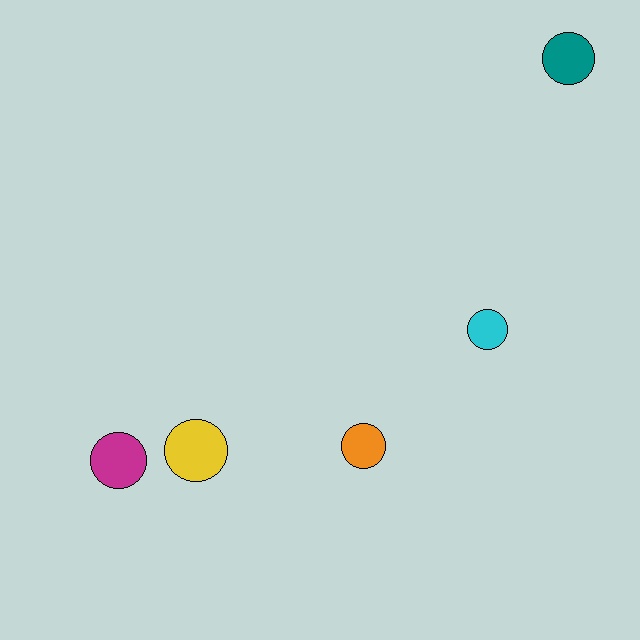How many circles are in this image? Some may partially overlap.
There are 5 circles.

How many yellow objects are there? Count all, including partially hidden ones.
There is 1 yellow object.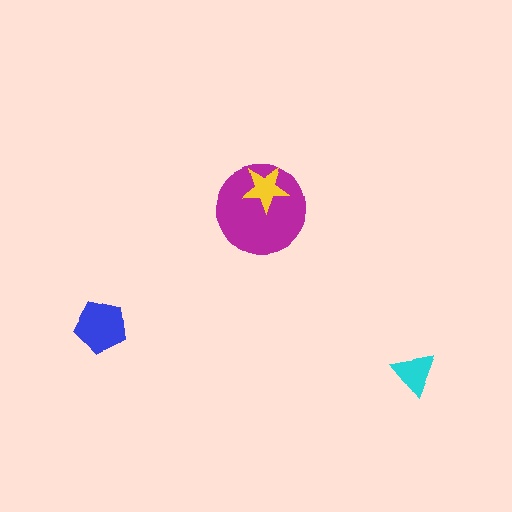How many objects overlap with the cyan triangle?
0 objects overlap with the cyan triangle.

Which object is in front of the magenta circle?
The yellow star is in front of the magenta circle.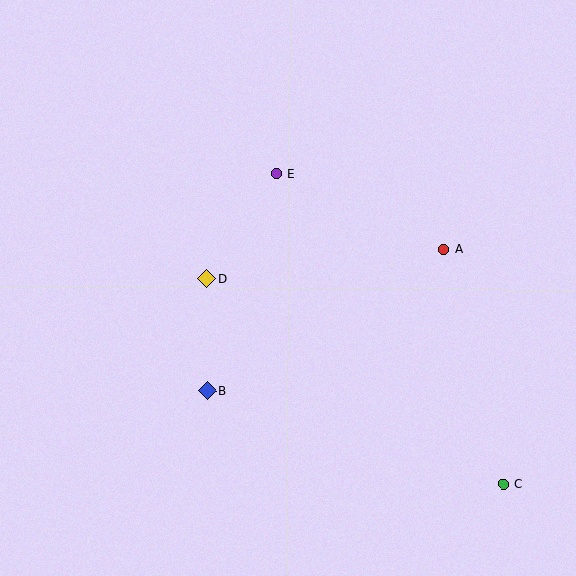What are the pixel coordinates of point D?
Point D is at (207, 279).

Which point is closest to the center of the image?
Point D at (207, 279) is closest to the center.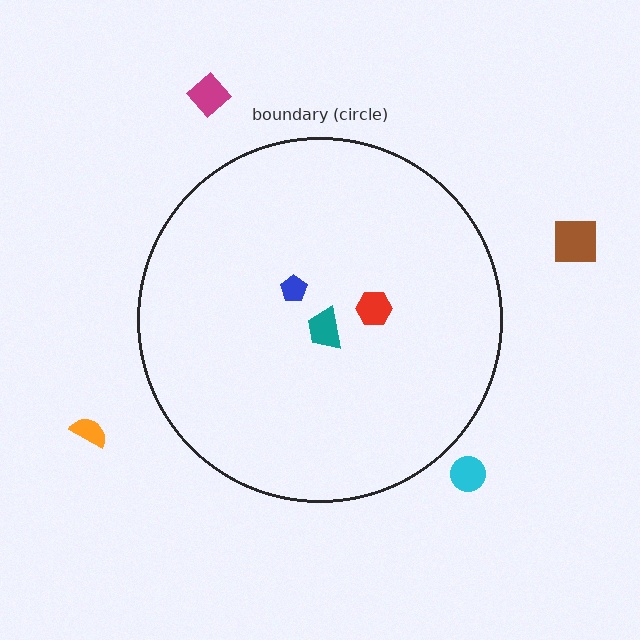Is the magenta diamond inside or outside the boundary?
Outside.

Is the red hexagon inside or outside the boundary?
Inside.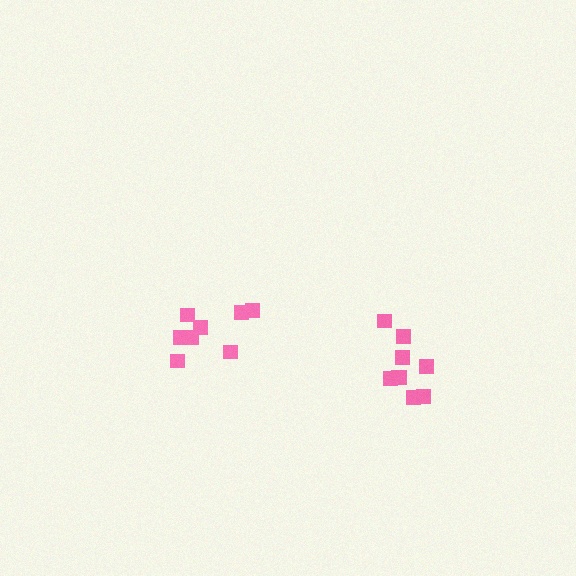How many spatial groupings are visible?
There are 2 spatial groupings.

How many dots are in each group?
Group 1: 9 dots, Group 2: 8 dots (17 total).